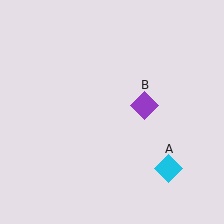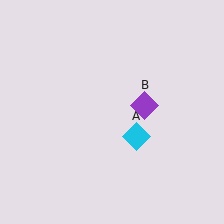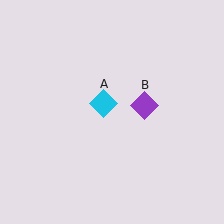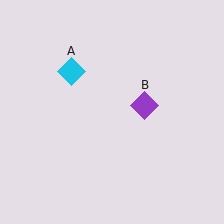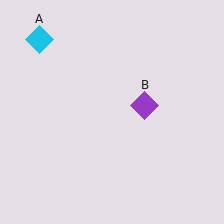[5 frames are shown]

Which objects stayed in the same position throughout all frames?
Purple diamond (object B) remained stationary.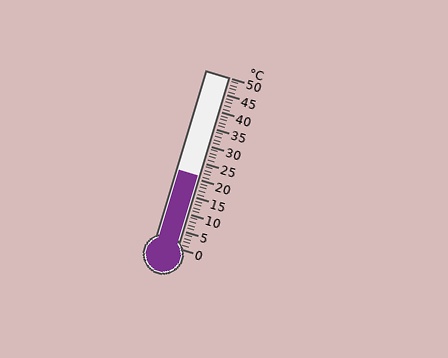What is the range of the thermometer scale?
The thermometer scale ranges from 0°C to 50°C.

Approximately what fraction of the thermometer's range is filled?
The thermometer is filled to approximately 40% of its range.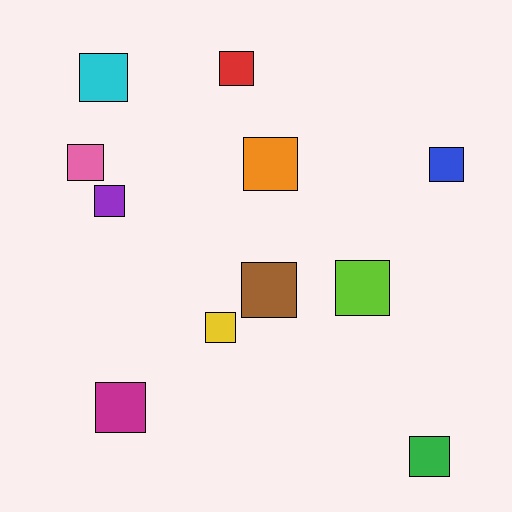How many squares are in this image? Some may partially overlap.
There are 11 squares.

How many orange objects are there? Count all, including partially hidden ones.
There is 1 orange object.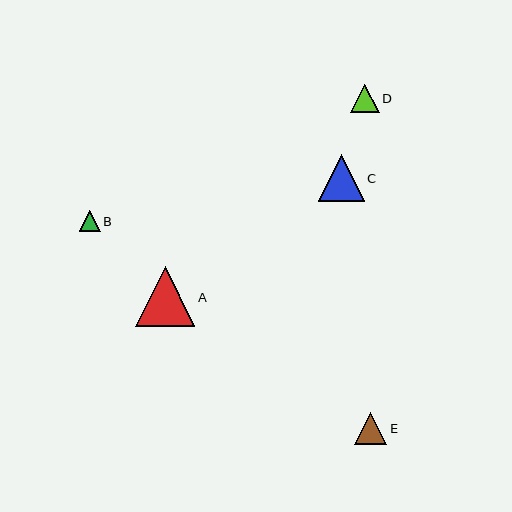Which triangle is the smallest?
Triangle B is the smallest with a size of approximately 21 pixels.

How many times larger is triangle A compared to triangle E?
Triangle A is approximately 1.9 times the size of triangle E.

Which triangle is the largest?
Triangle A is the largest with a size of approximately 60 pixels.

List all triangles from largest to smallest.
From largest to smallest: A, C, E, D, B.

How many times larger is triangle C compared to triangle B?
Triangle C is approximately 2.2 times the size of triangle B.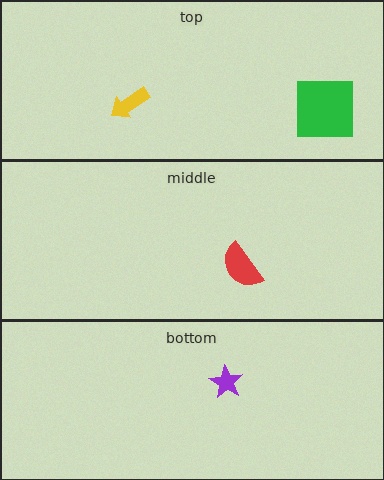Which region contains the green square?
The top region.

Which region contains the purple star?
The bottom region.